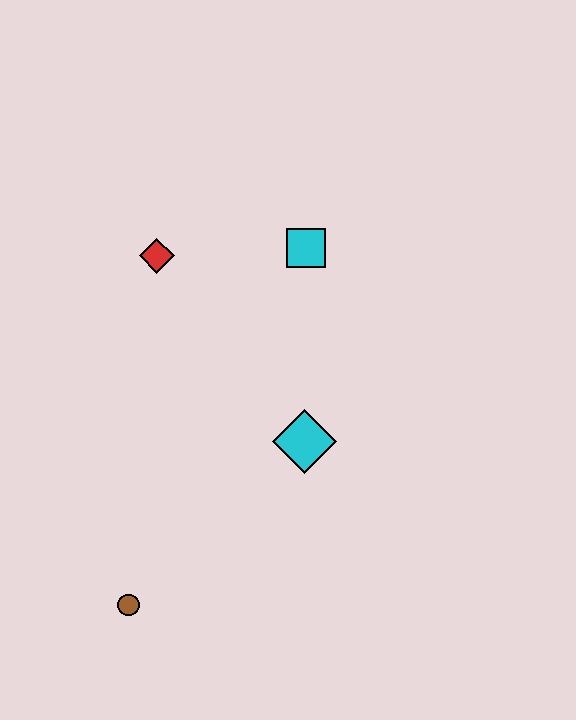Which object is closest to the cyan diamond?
The cyan square is closest to the cyan diamond.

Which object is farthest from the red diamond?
The brown circle is farthest from the red diamond.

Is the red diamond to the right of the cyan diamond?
No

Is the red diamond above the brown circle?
Yes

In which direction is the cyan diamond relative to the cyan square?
The cyan diamond is below the cyan square.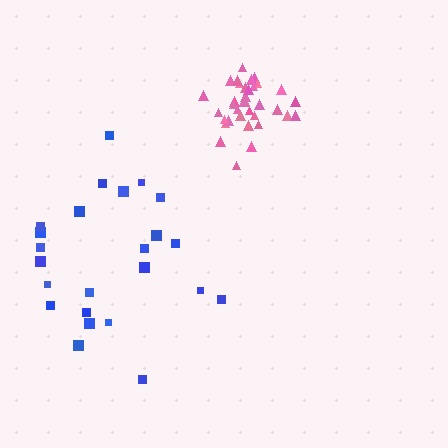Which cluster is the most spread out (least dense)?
Blue.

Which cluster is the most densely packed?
Pink.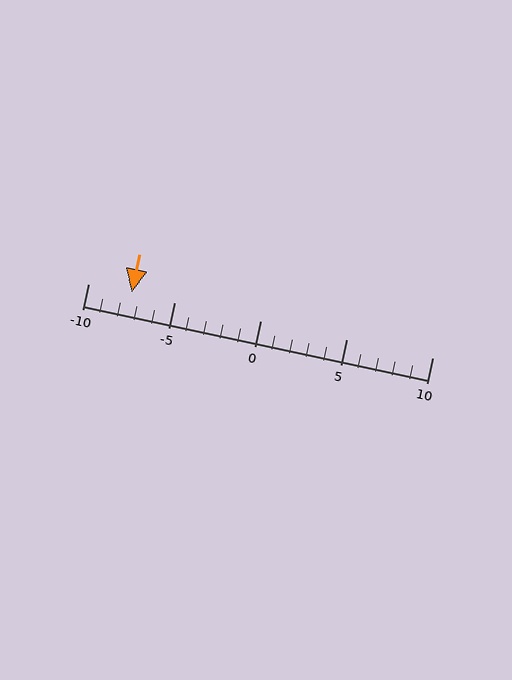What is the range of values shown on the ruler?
The ruler shows values from -10 to 10.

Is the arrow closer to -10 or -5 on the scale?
The arrow is closer to -5.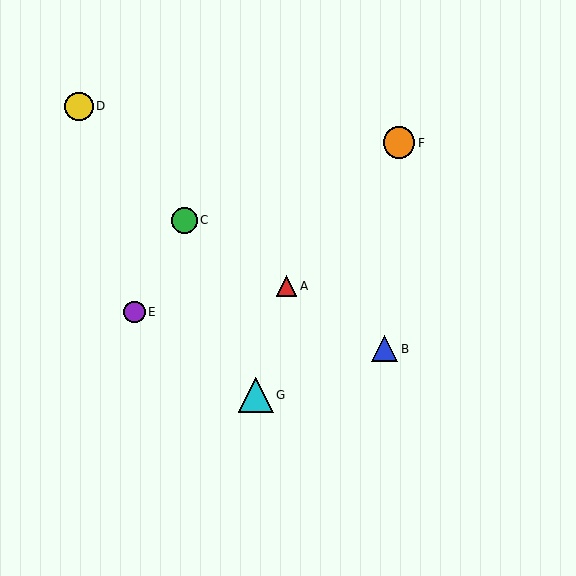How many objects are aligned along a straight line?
3 objects (A, B, C) are aligned along a straight line.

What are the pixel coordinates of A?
Object A is at (287, 286).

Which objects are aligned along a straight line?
Objects A, B, C are aligned along a straight line.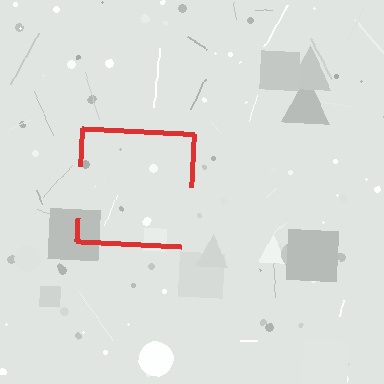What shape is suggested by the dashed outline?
The dashed outline suggests a square.